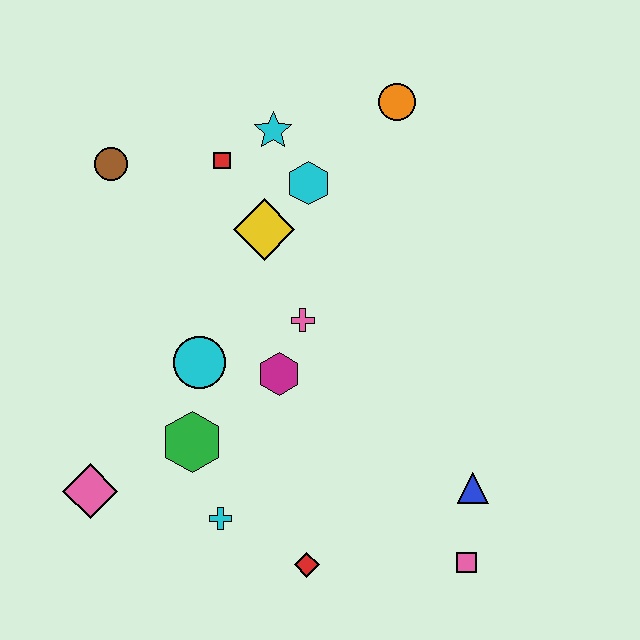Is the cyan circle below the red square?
Yes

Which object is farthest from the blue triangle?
The brown circle is farthest from the blue triangle.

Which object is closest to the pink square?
The blue triangle is closest to the pink square.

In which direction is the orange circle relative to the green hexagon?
The orange circle is above the green hexagon.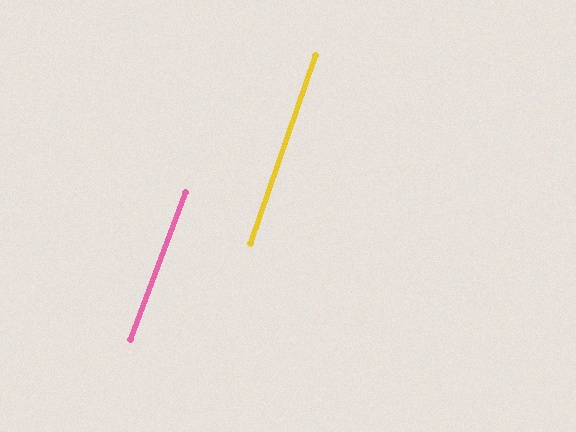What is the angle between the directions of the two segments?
Approximately 1 degree.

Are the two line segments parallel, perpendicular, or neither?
Parallel — their directions differ by only 1.2°.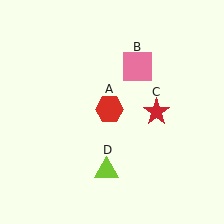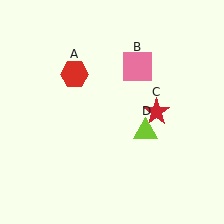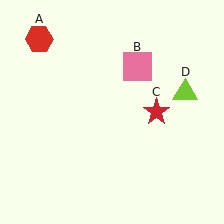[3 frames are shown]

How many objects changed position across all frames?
2 objects changed position: red hexagon (object A), lime triangle (object D).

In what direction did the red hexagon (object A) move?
The red hexagon (object A) moved up and to the left.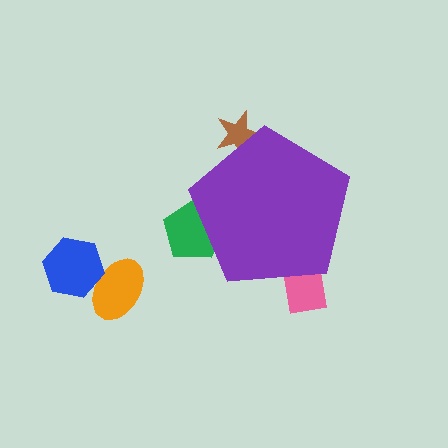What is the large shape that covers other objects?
A purple pentagon.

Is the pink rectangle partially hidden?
Yes, the pink rectangle is partially hidden behind the purple pentagon.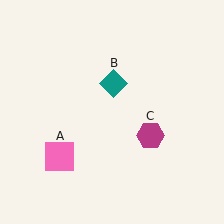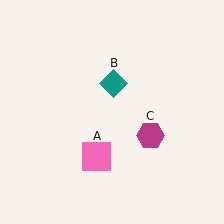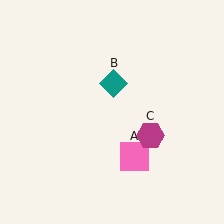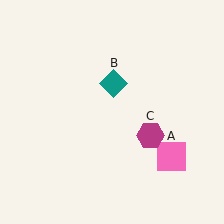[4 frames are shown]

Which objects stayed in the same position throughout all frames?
Teal diamond (object B) and magenta hexagon (object C) remained stationary.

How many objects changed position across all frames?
1 object changed position: pink square (object A).